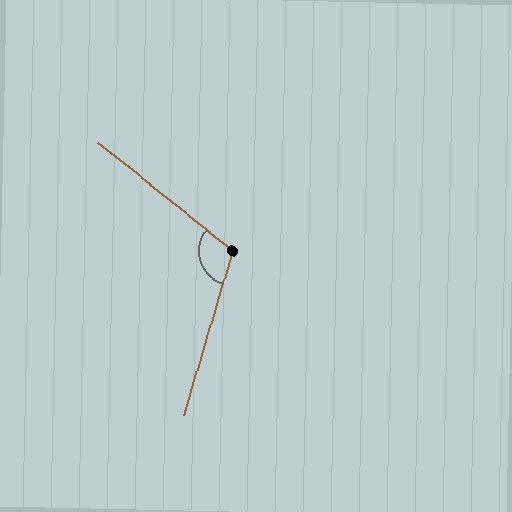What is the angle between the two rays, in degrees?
Approximately 112 degrees.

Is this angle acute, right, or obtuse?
It is obtuse.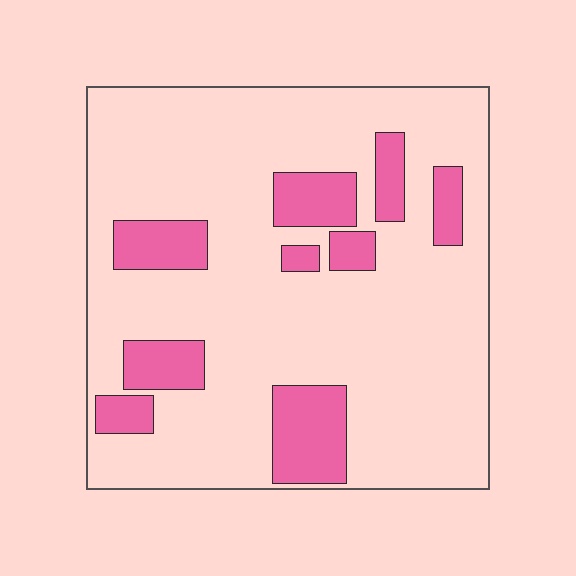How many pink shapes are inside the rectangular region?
9.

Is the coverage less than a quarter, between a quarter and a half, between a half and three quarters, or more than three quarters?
Less than a quarter.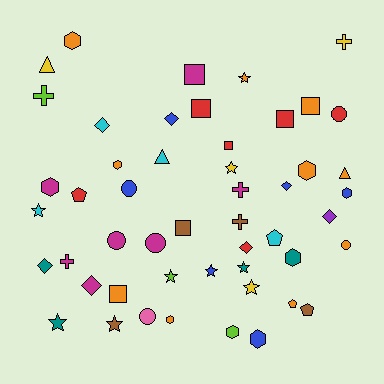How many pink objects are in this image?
There is 1 pink object.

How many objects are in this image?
There are 50 objects.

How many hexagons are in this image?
There are 9 hexagons.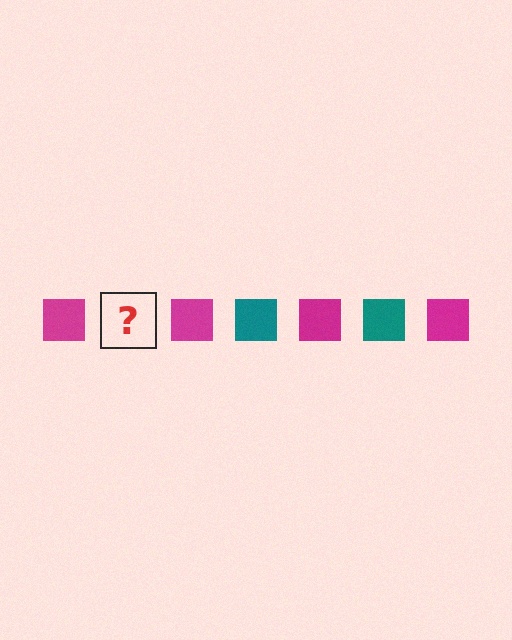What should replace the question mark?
The question mark should be replaced with a teal square.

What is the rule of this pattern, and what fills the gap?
The rule is that the pattern cycles through magenta, teal squares. The gap should be filled with a teal square.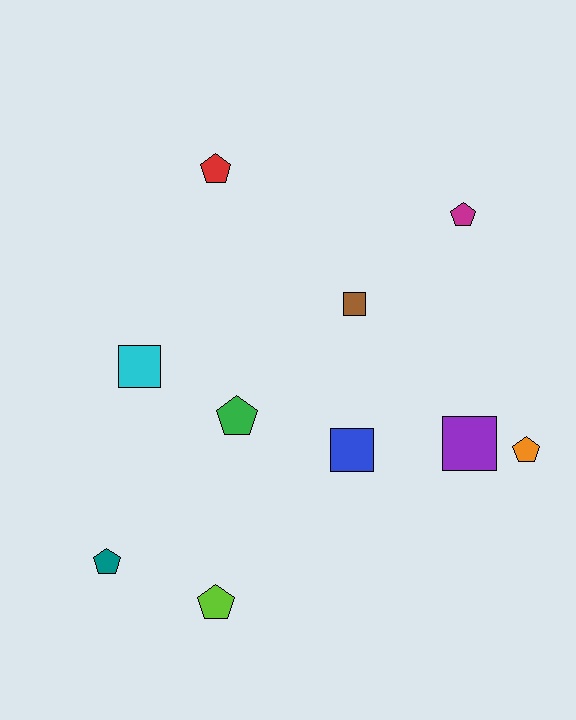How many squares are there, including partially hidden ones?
There are 4 squares.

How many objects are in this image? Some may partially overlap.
There are 10 objects.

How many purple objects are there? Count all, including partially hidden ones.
There is 1 purple object.